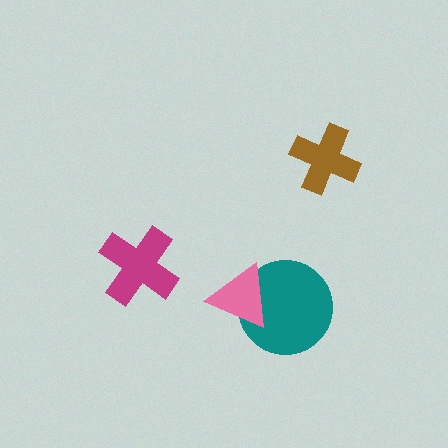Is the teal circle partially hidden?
Yes, it is partially covered by another shape.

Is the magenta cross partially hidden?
No, no other shape covers it.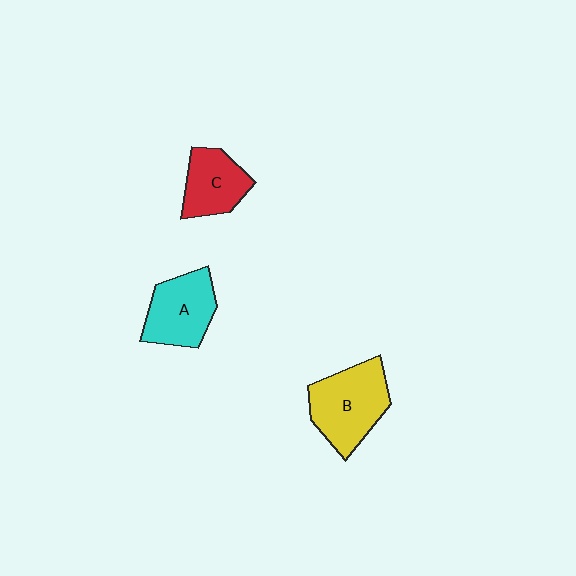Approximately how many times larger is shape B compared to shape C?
Approximately 1.4 times.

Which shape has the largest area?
Shape B (yellow).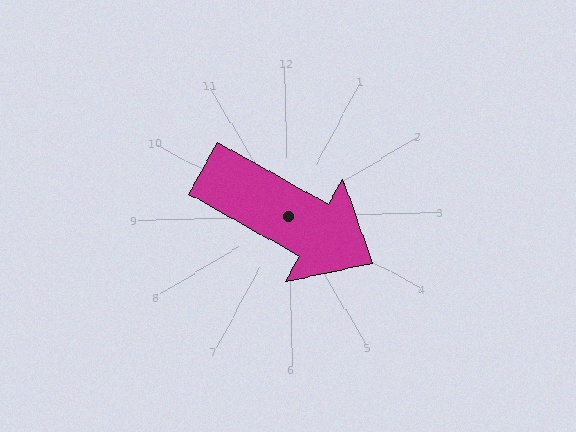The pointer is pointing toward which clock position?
Roughly 4 o'clock.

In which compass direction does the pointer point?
Southeast.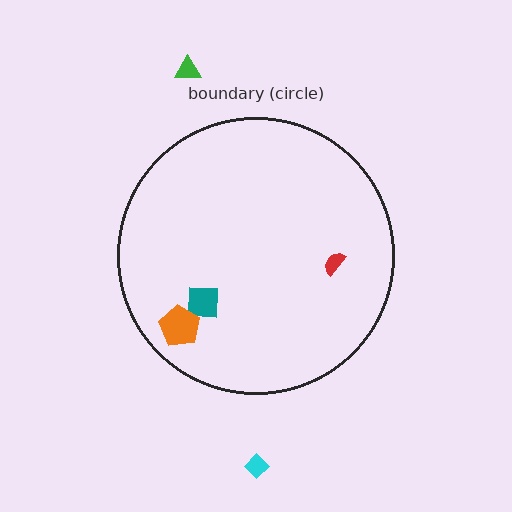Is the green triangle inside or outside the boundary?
Outside.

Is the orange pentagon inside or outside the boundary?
Inside.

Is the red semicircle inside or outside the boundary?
Inside.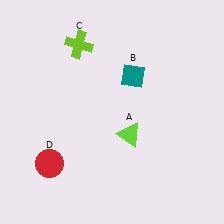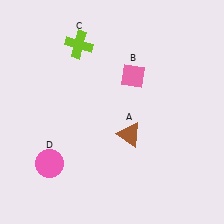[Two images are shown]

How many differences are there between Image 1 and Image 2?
There are 3 differences between the two images.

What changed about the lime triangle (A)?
In Image 1, A is lime. In Image 2, it changed to brown.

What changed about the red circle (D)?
In Image 1, D is red. In Image 2, it changed to pink.